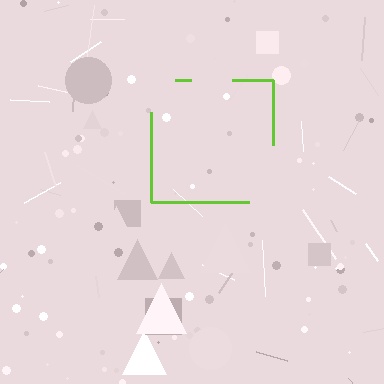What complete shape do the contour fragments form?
The contour fragments form a square.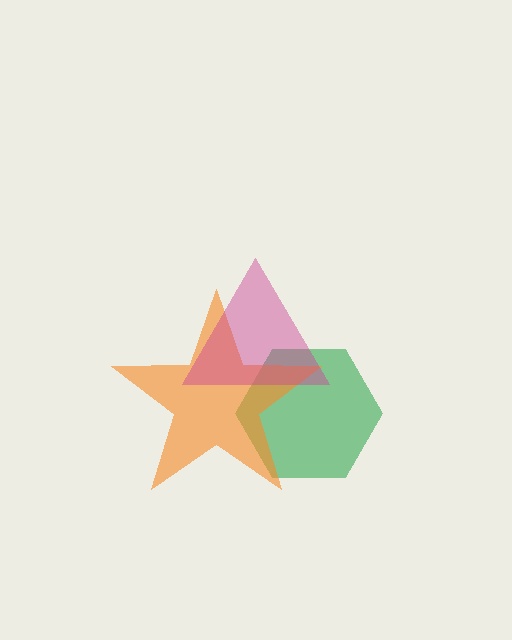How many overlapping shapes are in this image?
There are 3 overlapping shapes in the image.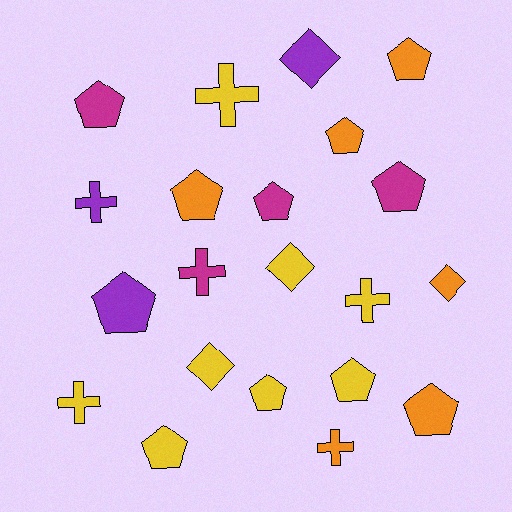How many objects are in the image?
There are 21 objects.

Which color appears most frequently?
Yellow, with 8 objects.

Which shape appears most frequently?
Pentagon, with 11 objects.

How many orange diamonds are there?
There is 1 orange diamond.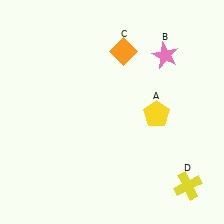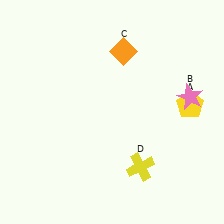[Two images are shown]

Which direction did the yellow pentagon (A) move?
The yellow pentagon (A) moved right.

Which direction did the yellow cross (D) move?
The yellow cross (D) moved left.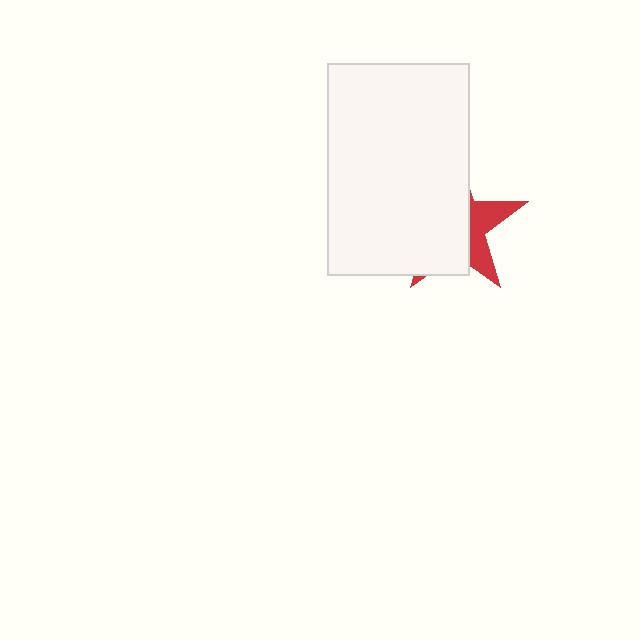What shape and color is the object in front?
The object in front is a white rectangle.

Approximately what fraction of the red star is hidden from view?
Roughly 67% of the red star is hidden behind the white rectangle.